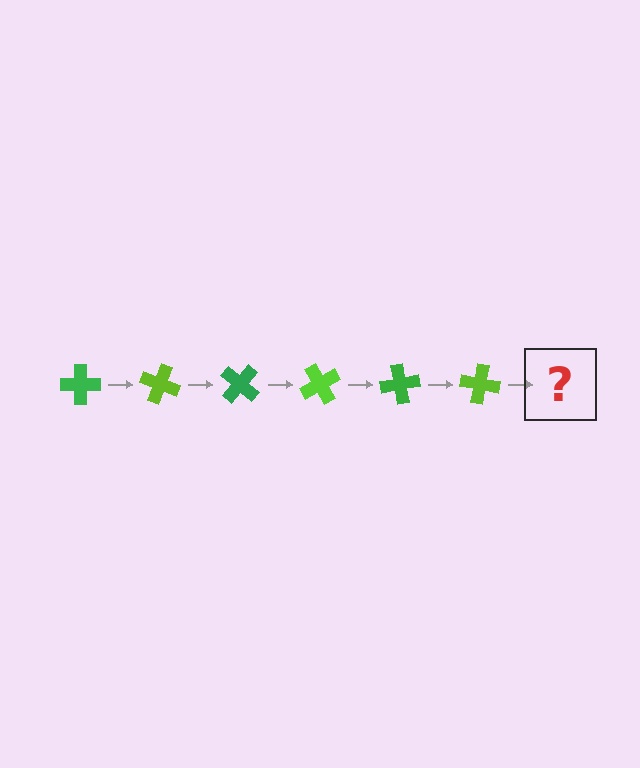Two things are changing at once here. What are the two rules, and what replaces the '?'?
The two rules are that it rotates 20 degrees each step and the color cycles through green and lime. The '?' should be a green cross, rotated 120 degrees from the start.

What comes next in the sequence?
The next element should be a green cross, rotated 120 degrees from the start.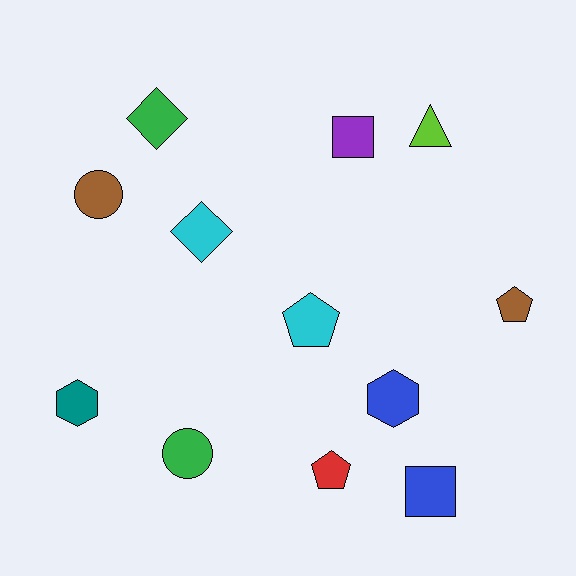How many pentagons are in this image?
There are 3 pentagons.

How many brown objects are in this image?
There are 2 brown objects.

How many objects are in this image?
There are 12 objects.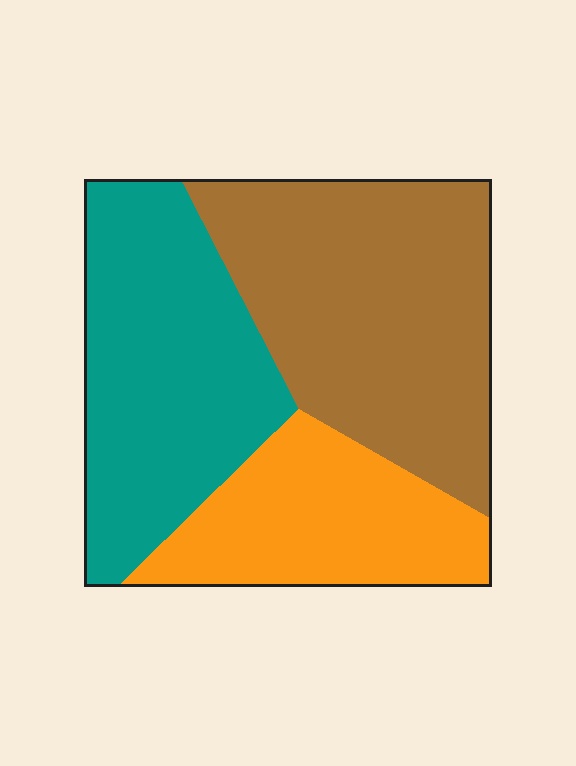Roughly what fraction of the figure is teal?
Teal covers around 35% of the figure.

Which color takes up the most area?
Brown, at roughly 40%.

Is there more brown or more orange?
Brown.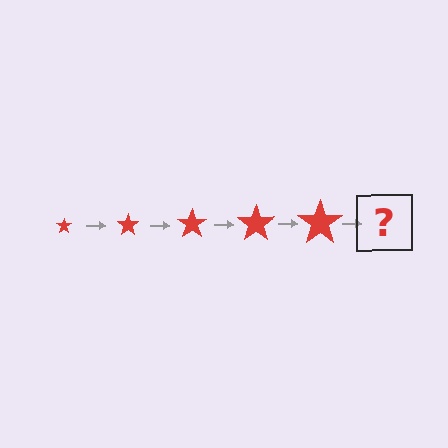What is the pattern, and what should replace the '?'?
The pattern is that the star gets progressively larger each step. The '?' should be a red star, larger than the previous one.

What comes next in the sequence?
The next element should be a red star, larger than the previous one.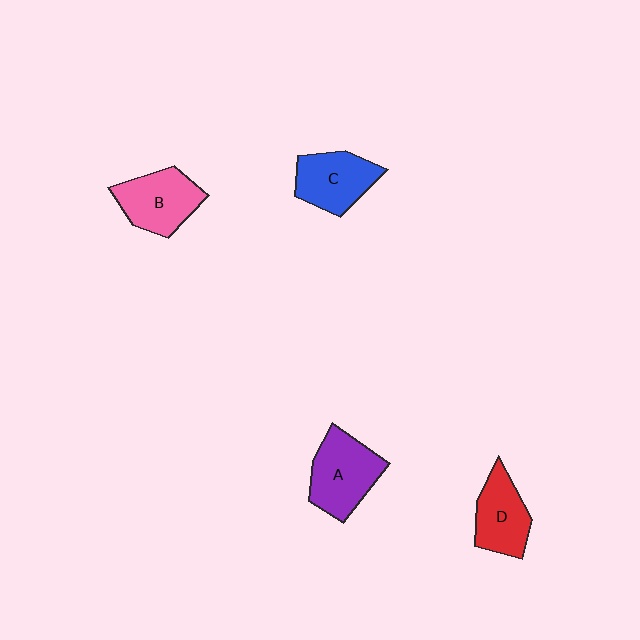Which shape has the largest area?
Shape A (purple).